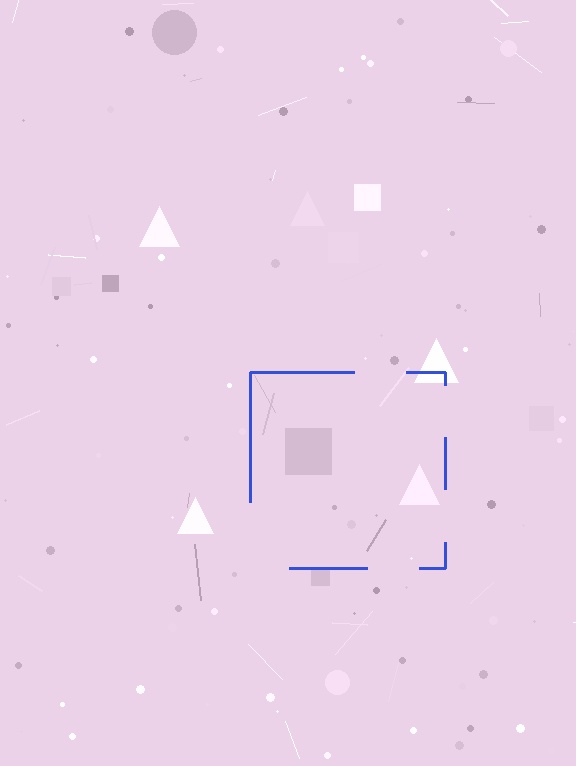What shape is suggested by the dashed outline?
The dashed outline suggests a square.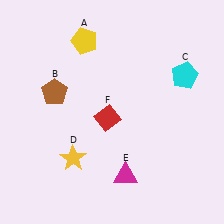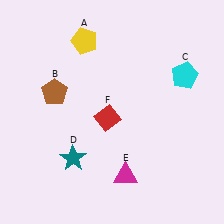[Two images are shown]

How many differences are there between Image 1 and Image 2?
There is 1 difference between the two images.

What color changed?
The star (D) changed from yellow in Image 1 to teal in Image 2.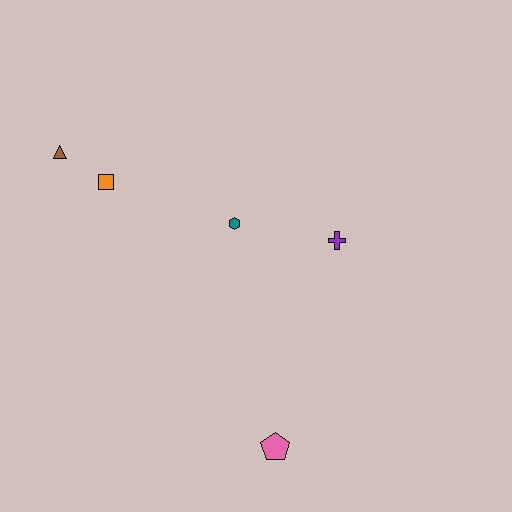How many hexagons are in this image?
There is 1 hexagon.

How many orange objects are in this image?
There is 1 orange object.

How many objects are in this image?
There are 5 objects.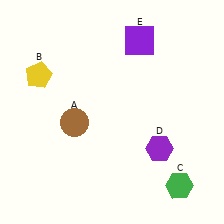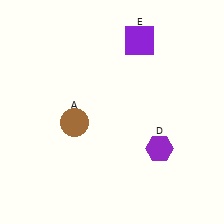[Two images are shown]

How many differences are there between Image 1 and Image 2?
There are 2 differences between the two images.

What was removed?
The yellow pentagon (B), the green hexagon (C) were removed in Image 2.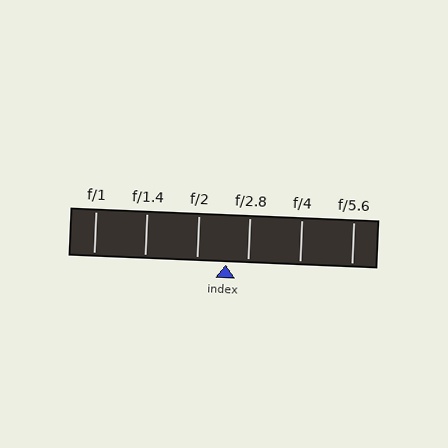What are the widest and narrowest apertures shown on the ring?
The widest aperture shown is f/1 and the narrowest is f/5.6.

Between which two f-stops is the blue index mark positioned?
The index mark is between f/2 and f/2.8.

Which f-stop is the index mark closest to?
The index mark is closest to f/2.8.